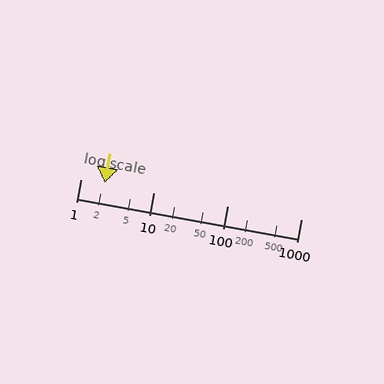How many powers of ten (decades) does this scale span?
The scale spans 3 decades, from 1 to 1000.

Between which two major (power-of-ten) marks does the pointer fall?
The pointer is between 1 and 10.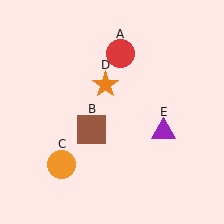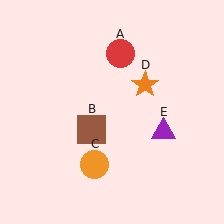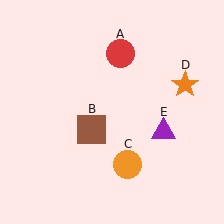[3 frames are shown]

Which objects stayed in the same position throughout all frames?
Red circle (object A) and brown square (object B) and purple triangle (object E) remained stationary.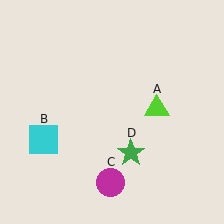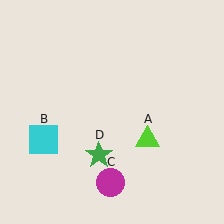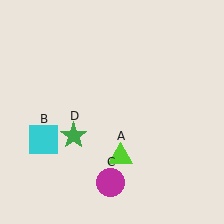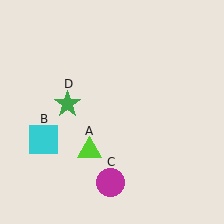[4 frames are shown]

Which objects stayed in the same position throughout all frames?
Cyan square (object B) and magenta circle (object C) remained stationary.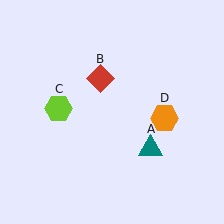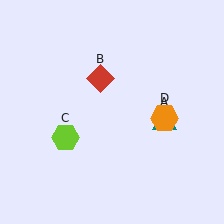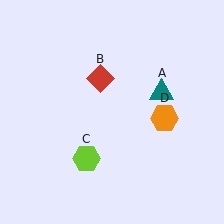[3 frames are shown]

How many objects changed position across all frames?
2 objects changed position: teal triangle (object A), lime hexagon (object C).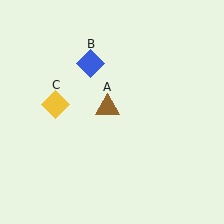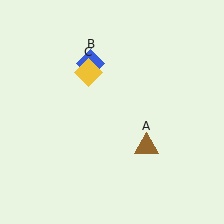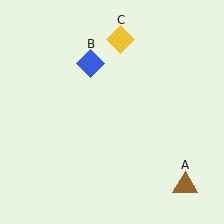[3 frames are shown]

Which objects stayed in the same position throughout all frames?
Blue diamond (object B) remained stationary.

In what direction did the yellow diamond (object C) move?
The yellow diamond (object C) moved up and to the right.